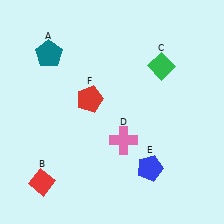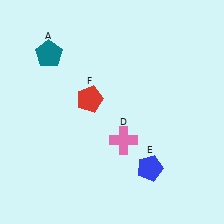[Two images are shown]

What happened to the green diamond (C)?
The green diamond (C) was removed in Image 2. It was in the top-right area of Image 1.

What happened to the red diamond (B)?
The red diamond (B) was removed in Image 2. It was in the bottom-left area of Image 1.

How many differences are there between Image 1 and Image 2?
There are 2 differences between the two images.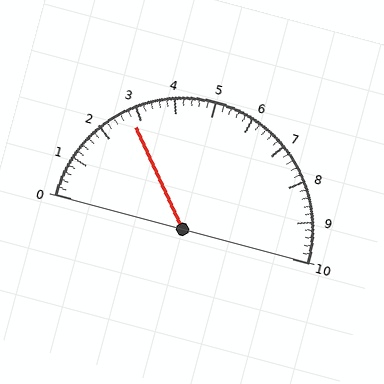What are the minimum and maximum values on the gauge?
The gauge ranges from 0 to 10.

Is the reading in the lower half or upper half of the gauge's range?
The reading is in the lower half of the range (0 to 10).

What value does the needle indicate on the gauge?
The needle indicates approximately 2.8.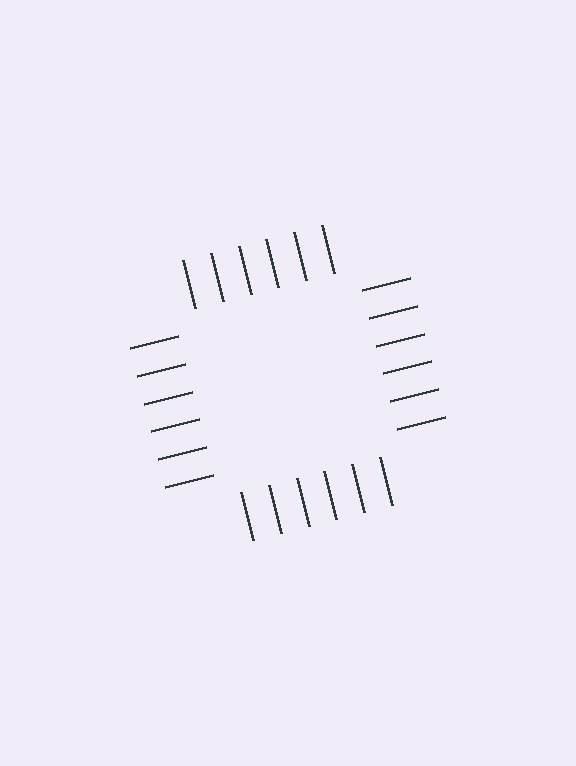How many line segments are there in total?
24 — 6 along each of the 4 edges.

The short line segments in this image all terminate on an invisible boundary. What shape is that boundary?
An illusory square — the line segments terminate on its edges but no continuous stroke is drawn.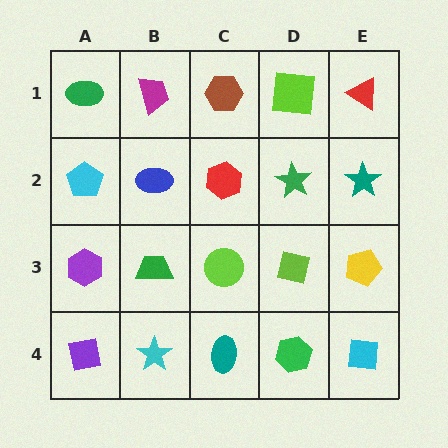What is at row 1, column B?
A magenta trapezoid.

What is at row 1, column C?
A brown hexagon.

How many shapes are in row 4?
5 shapes.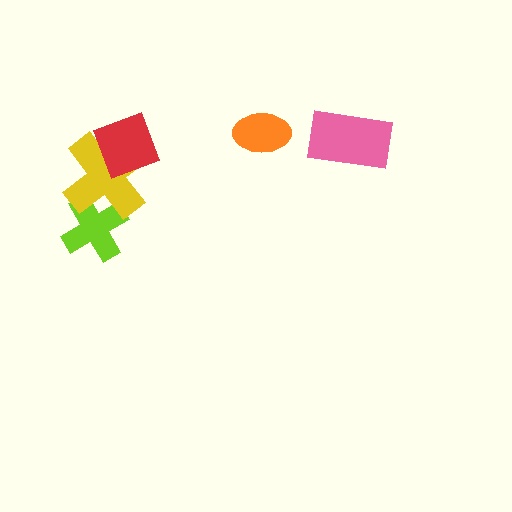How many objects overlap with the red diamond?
1 object overlaps with the red diamond.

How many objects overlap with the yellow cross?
2 objects overlap with the yellow cross.